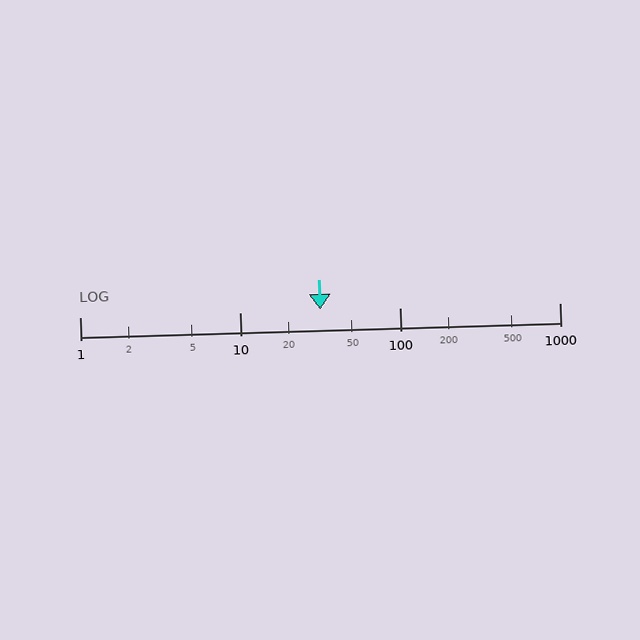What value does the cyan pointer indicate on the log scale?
The pointer indicates approximately 32.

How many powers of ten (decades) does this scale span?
The scale spans 3 decades, from 1 to 1000.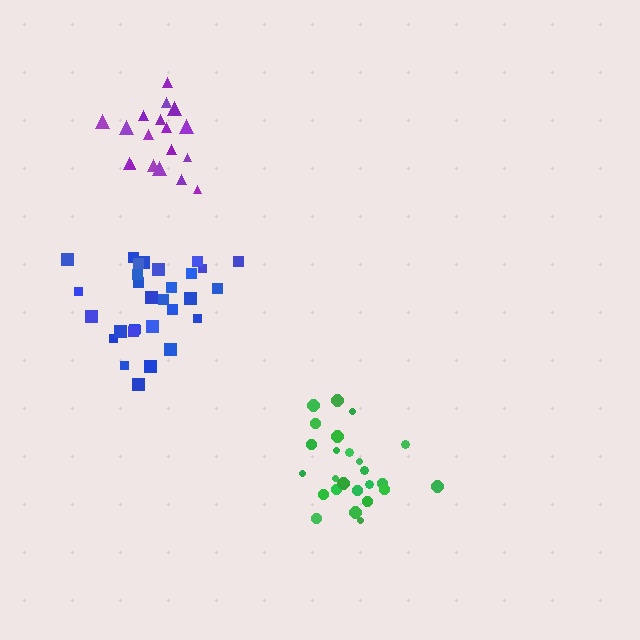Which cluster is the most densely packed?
Green.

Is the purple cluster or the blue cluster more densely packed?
Purple.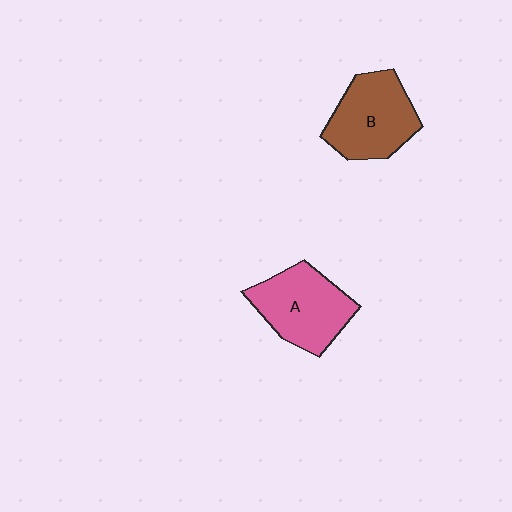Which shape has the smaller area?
Shape B (brown).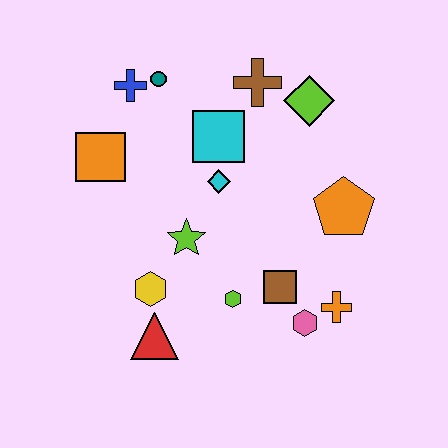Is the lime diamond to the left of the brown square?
No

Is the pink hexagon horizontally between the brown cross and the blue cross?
No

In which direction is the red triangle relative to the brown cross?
The red triangle is below the brown cross.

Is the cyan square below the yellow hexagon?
No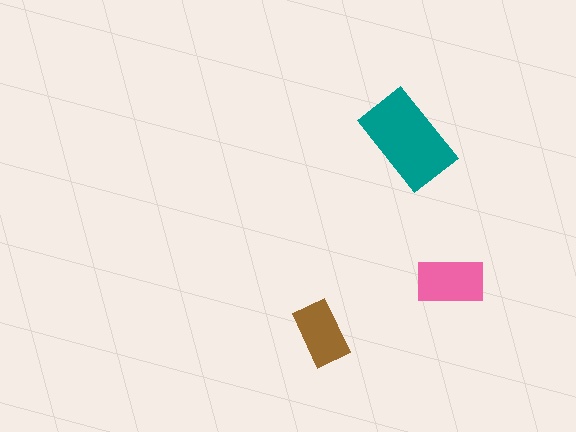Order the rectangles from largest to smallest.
the teal one, the pink one, the brown one.